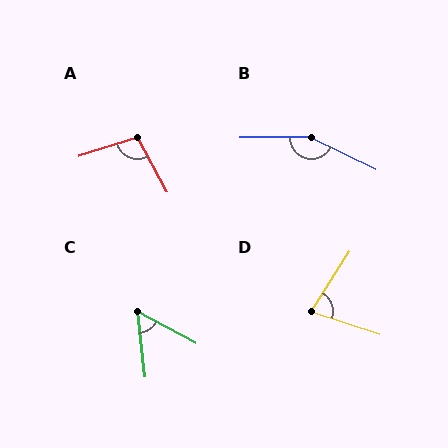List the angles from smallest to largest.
C (55°), D (76°), A (101°), B (153°).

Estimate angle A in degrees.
Approximately 101 degrees.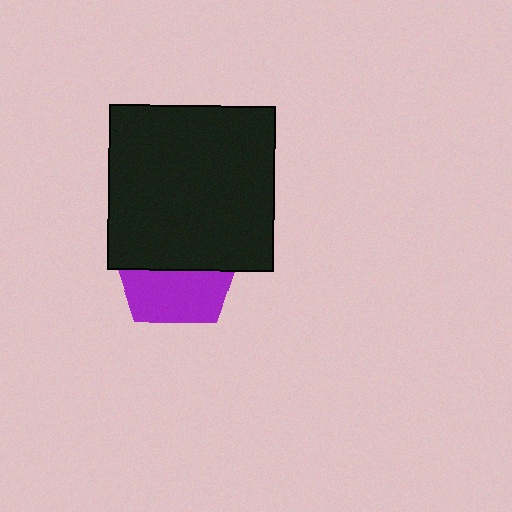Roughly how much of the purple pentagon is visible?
About half of it is visible (roughly 45%).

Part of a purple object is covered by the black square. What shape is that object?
It is a pentagon.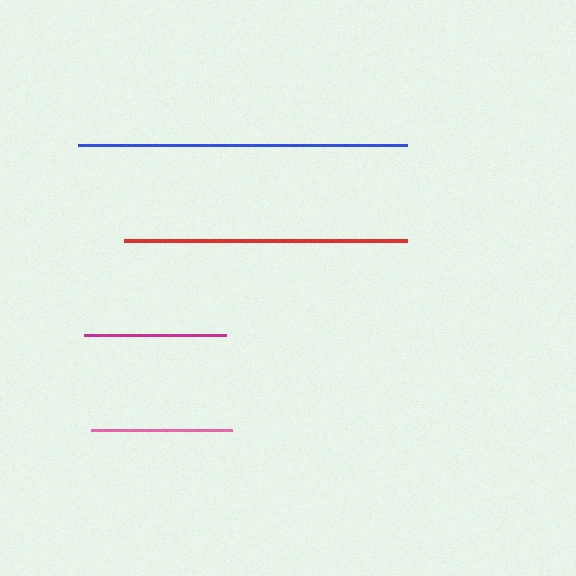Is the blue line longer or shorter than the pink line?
The blue line is longer than the pink line.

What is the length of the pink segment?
The pink segment is approximately 141 pixels long.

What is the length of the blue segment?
The blue segment is approximately 329 pixels long.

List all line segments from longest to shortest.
From longest to shortest: blue, red, magenta, pink.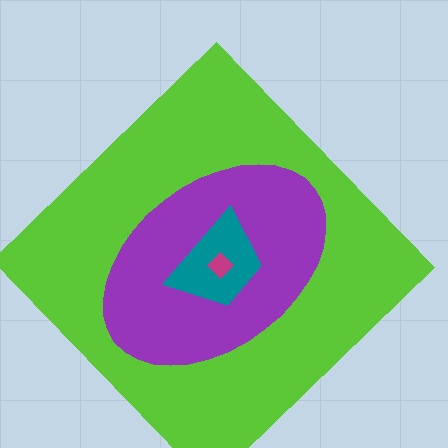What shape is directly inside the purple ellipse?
The teal trapezoid.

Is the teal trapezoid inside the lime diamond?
Yes.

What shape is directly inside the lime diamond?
The purple ellipse.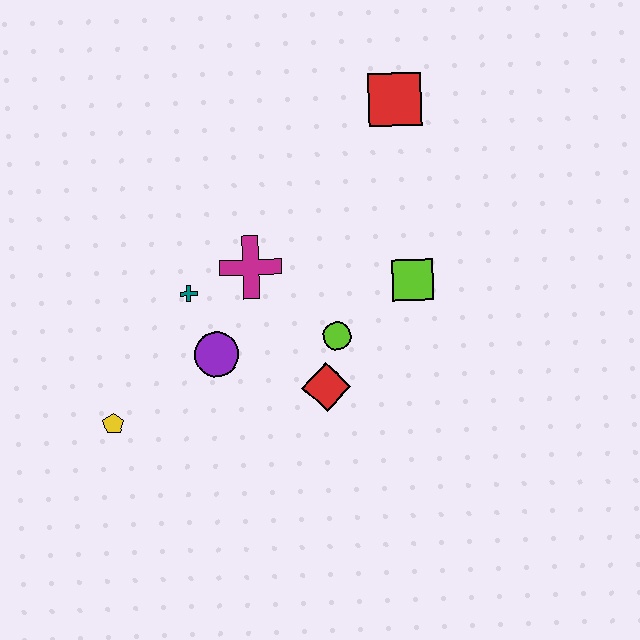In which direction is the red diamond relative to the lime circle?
The red diamond is below the lime circle.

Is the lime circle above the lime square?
No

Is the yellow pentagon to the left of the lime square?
Yes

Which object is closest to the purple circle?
The teal cross is closest to the purple circle.